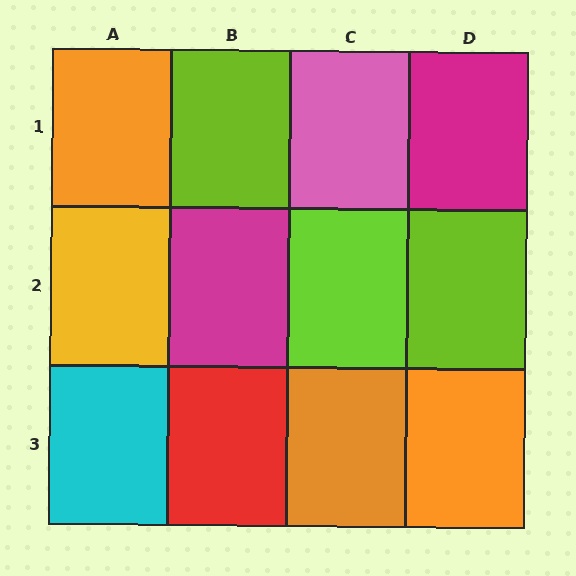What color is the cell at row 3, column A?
Cyan.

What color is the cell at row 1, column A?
Orange.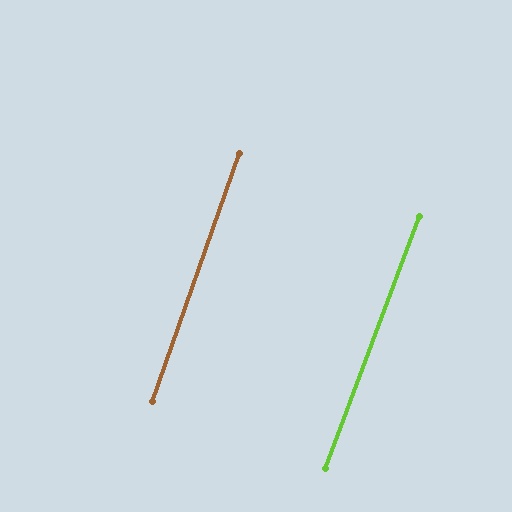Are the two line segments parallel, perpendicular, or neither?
Parallel — their directions differ by only 1.0°.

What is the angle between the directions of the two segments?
Approximately 1 degree.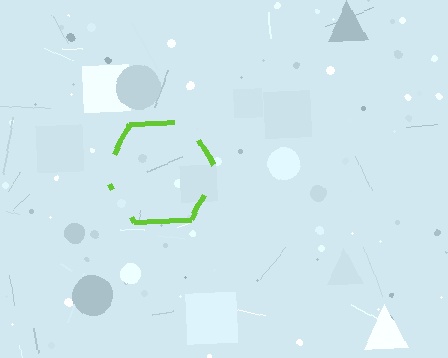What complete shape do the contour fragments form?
The contour fragments form a hexagon.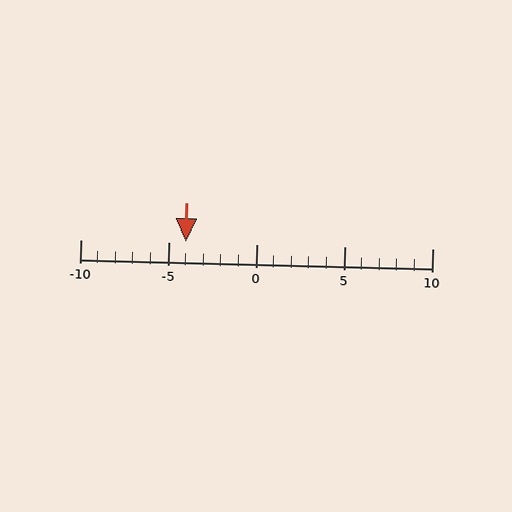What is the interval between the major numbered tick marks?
The major tick marks are spaced 5 units apart.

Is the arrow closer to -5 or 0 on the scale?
The arrow is closer to -5.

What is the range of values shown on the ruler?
The ruler shows values from -10 to 10.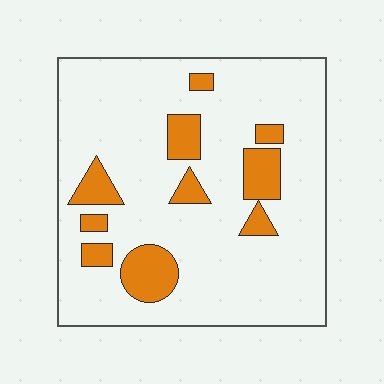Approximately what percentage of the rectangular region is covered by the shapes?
Approximately 15%.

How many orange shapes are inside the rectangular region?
10.